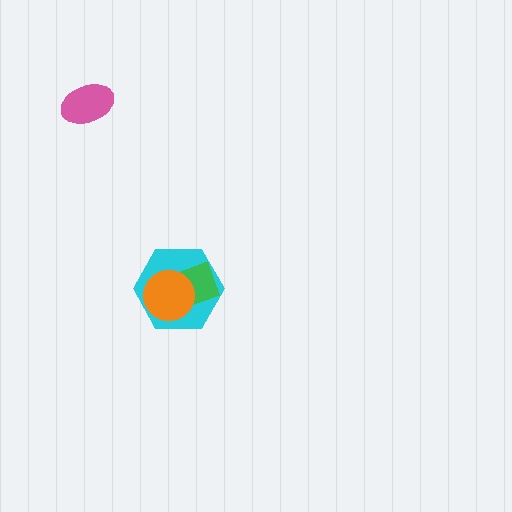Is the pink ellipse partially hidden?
No, no other shape covers it.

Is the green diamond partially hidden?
Yes, it is partially covered by another shape.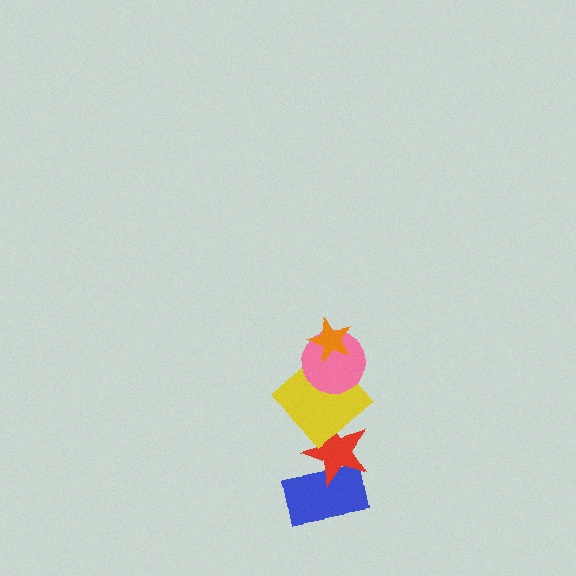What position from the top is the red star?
The red star is 4th from the top.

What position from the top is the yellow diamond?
The yellow diamond is 3rd from the top.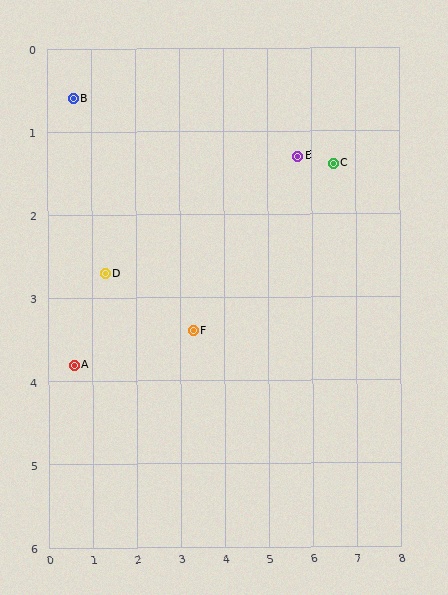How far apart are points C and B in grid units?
Points C and B are about 6.0 grid units apart.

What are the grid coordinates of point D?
Point D is at approximately (1.3, 2.7).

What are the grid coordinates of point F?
Point F is at approximately (3.3, 3.4).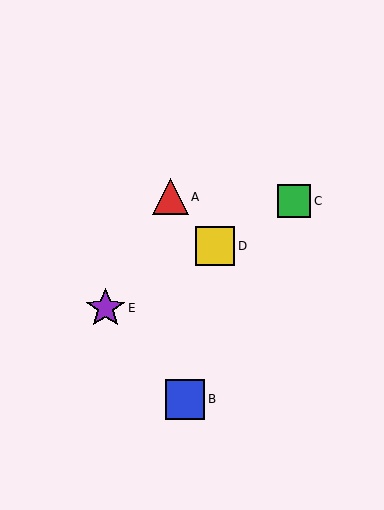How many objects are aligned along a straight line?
3 objects (C, D, E) are aligned along a straight line.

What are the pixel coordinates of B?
Object B is at (185, 399).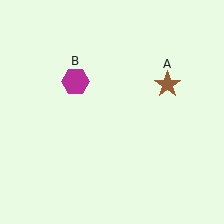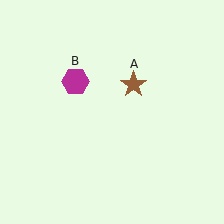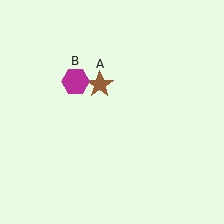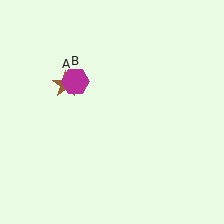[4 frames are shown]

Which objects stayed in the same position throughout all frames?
Magenta hexagon (object B) remained stationary.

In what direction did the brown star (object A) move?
The brown star (object A) moved left.